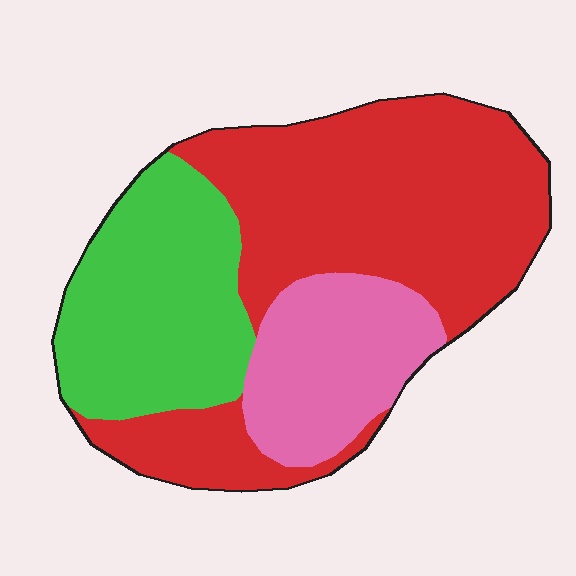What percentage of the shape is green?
Green covers around 30% of the shape.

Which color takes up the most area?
Red, at roughly 50%.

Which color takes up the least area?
Pink, at roughly 20%.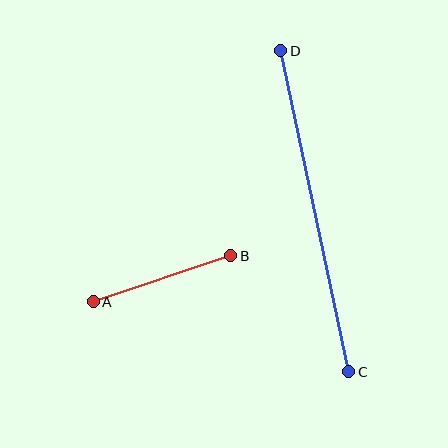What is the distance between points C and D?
The distance is approximately 328 pixels.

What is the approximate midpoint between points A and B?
The midpoint is at approximately (162, 279) pixels.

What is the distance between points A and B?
The distance is approximately 145 pixels.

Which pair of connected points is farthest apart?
Points C and D are farthest apart.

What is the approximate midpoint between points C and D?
The midpoint is at approximately (315, 211) pixels.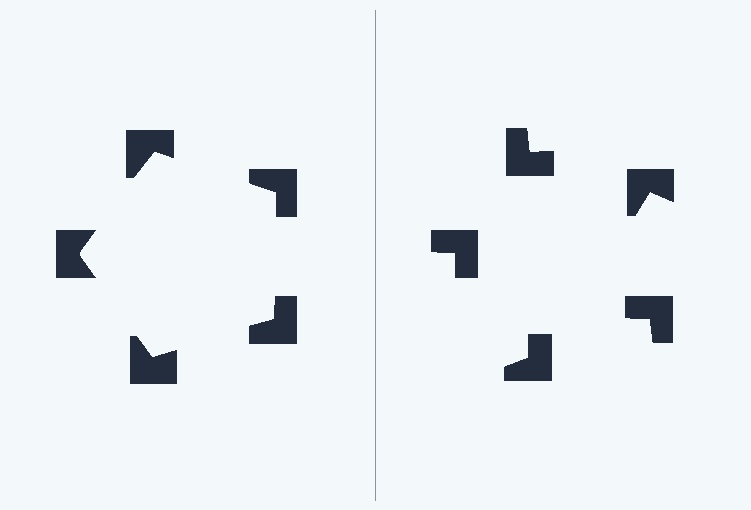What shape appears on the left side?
An illusory pentagon.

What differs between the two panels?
The notched squares are positioned identically on both sides; only the wedge orientations differ. On the left they align to a pentagon; on the right they are misaligned.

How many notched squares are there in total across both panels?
10 — 5 on each side.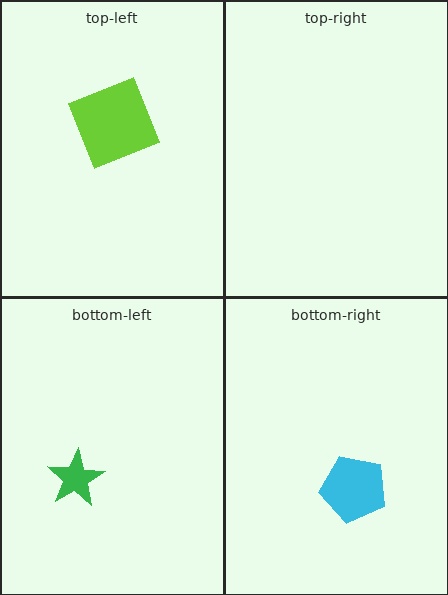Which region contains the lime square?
The top-left region.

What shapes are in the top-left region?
The lime square.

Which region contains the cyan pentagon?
The bottom-right region.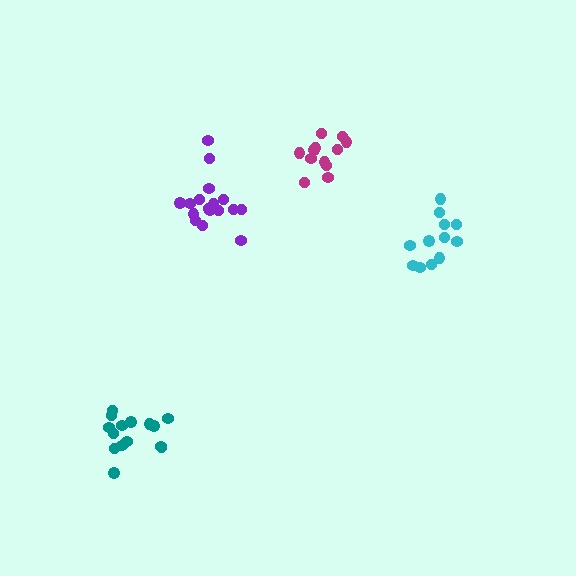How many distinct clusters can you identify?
There are 4 distinct clusters.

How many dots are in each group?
Group 1: 17 dots, Group 2: 12 dots, Group 3: 15 dots, Group 4: 13 dots (57 total).